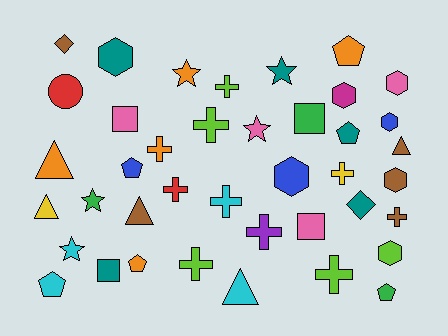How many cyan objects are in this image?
There are 4 cyan objects.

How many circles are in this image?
There is 1 circle.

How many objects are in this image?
There are 40 objects.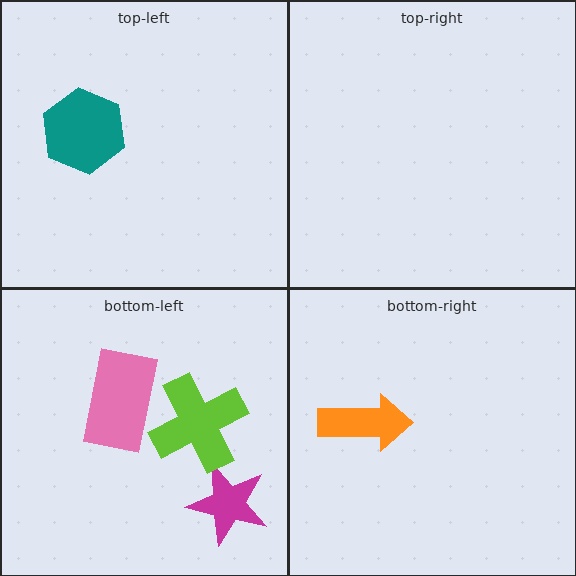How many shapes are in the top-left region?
1.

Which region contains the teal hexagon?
The top-left region.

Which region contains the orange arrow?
The bottom-right region.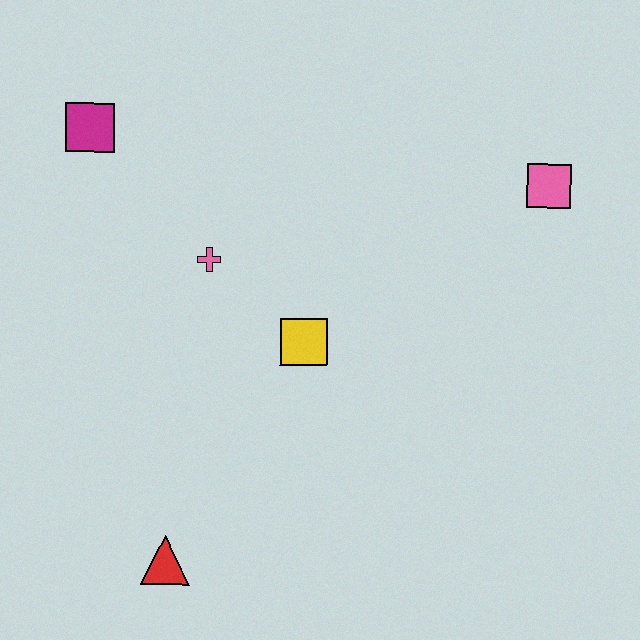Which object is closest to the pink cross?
The yellow square is closest to the pink cross.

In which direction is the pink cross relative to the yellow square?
The pink cross is to the left of the yellow square.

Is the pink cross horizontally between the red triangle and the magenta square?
No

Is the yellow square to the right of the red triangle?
Yes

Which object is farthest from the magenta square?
The pink square is farthest from the magenta square.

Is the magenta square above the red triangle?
Yes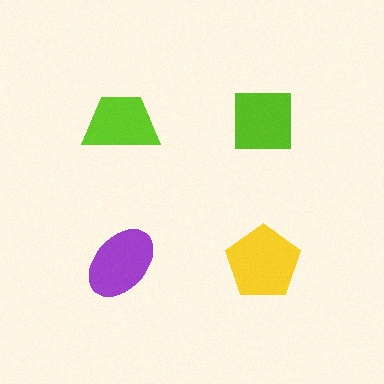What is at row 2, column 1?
A purple ellipse.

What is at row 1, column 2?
A lime square.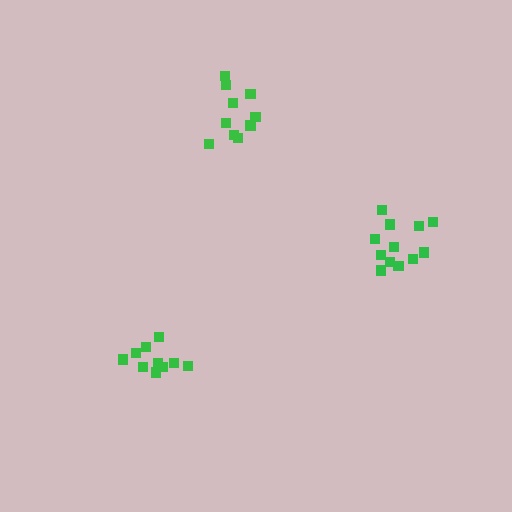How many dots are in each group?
Group 1: 10 dots, Group 2: 10 dots, Group 3: 12 dots (32 total).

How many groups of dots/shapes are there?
There are 3 groups.